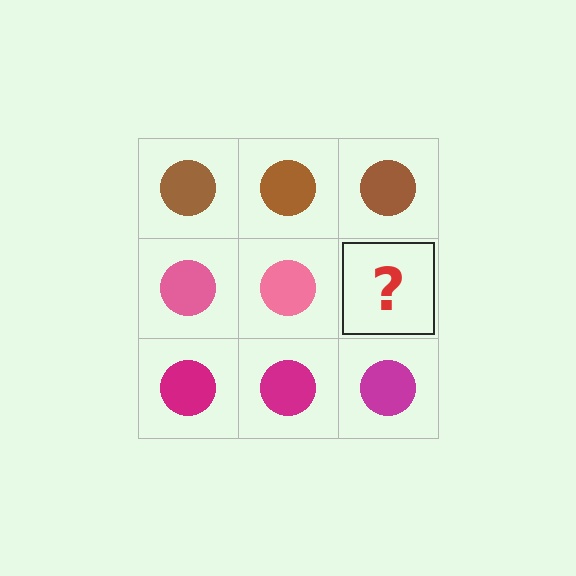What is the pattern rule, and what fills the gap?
The rule is that each row has a consistent color. The gap should be filled with a pink circle.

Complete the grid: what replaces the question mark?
The question mark should be replaced with a pink circle.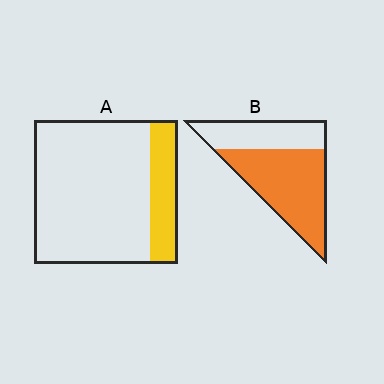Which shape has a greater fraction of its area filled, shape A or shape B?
Shape B.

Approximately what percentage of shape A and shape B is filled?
A is approximately 20% and B is approximately 65%.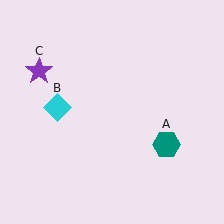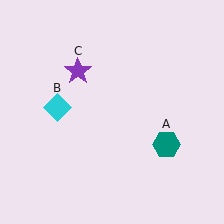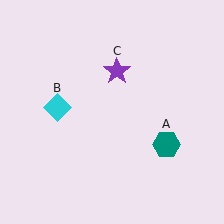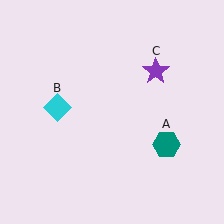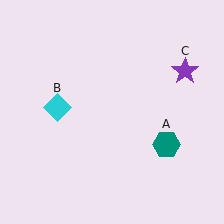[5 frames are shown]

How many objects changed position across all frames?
1 object changed position: purple star (object C).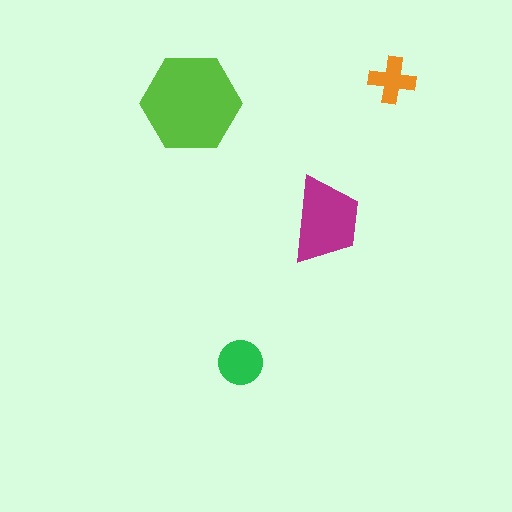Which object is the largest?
The lime hexagon.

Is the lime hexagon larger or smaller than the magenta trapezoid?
Larger.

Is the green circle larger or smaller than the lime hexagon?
Smaller.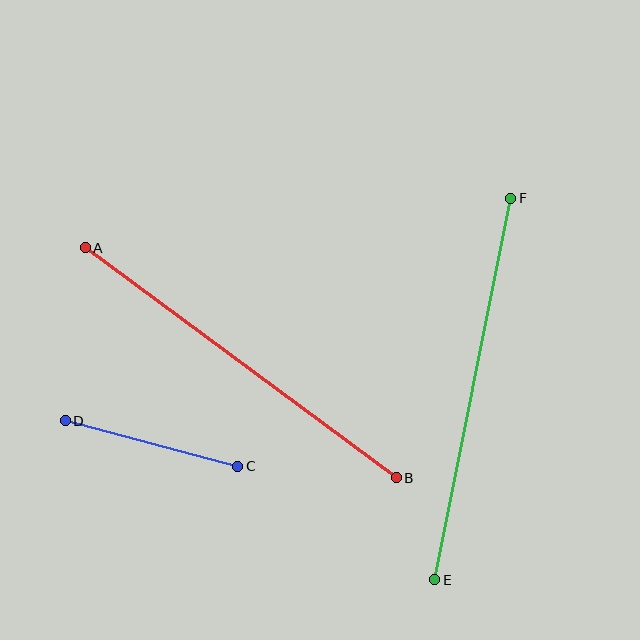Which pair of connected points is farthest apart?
Points E and F are farthest apart.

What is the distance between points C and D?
The distance is approximately 178 pixels.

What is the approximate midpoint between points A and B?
The midpoint is at approximately (241, 363) pixels.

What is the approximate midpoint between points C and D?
The midpoint is at approximately (152, 443) pixels.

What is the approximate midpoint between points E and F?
The midpoint is at approximately (473, 389) pixels.